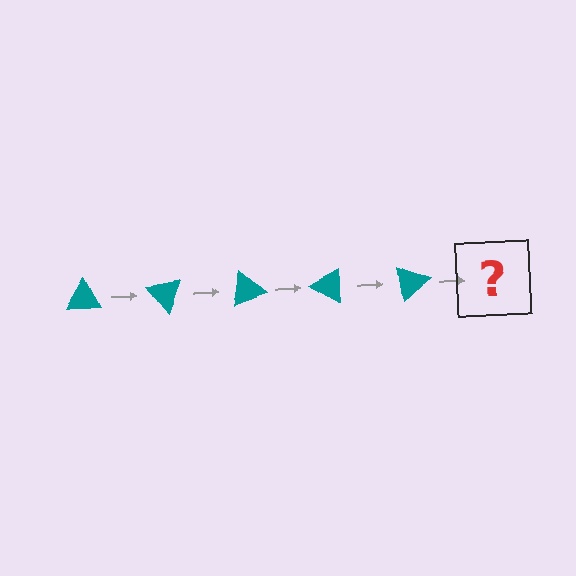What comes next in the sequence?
The next element should be a teal triangle rotated 250 degrees.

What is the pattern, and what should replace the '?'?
The pattern is that the triangle rotates 50 degrees each step. The '?' should be a teal triangle rotated 250 degrees.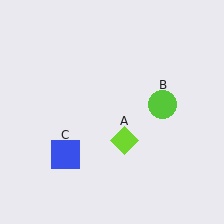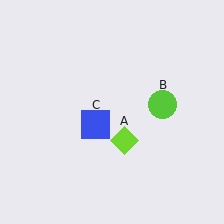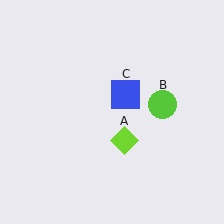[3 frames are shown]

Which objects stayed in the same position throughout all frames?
Lime diamond (object A) and lime circle (object B) remained stationary.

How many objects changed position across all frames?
1 object changed position: blue square (object C).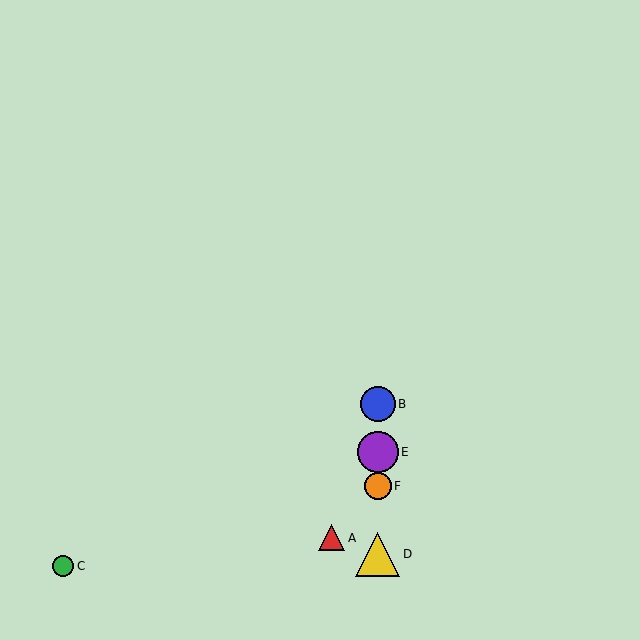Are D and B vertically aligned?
Yes, both are at x≈378.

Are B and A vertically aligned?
No, B is at x≈378 and A is at x≈332.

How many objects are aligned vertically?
4 objects (B, D, E, F) are aligned vertically.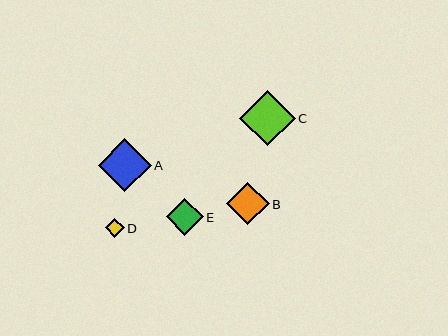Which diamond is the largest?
Diamond C is the largest with a size of approximately 56 pixels.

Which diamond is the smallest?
Diamond D is the smallest with a size of approximately 19 pixels.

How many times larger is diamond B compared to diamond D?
Diamond B is approximately 2.3 times the size of diamond D.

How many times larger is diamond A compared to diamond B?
Diamond A is approximately 1.3 times the size of diamond B.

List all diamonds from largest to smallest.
From largest to smallest: C, A, B, E, D.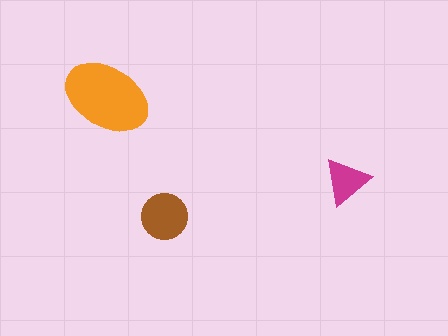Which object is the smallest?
The magenta triangle.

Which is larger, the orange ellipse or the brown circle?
The orange ellipse.